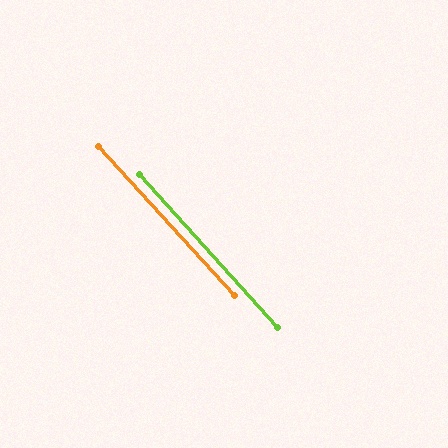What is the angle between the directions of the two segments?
Approximately 0 degrees.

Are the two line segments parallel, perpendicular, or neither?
Parallel — their directions differ by only 0.0°.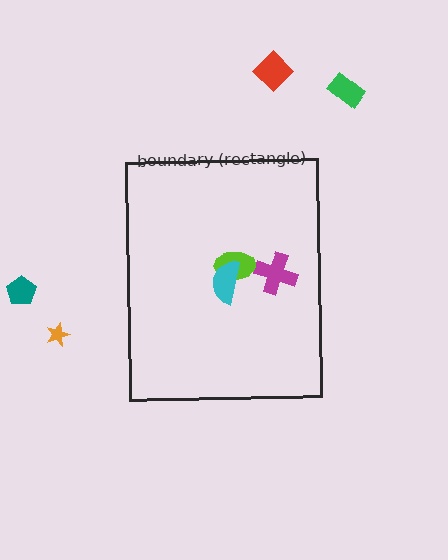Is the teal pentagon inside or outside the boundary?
Outside.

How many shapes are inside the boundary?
3 inside, 4 outside.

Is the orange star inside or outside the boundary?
Outside.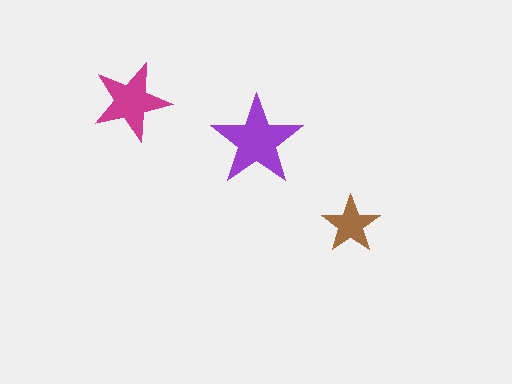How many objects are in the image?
There are 3 objects in the image.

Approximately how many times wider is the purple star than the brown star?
About 1.5 times wider.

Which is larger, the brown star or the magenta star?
The magenta one.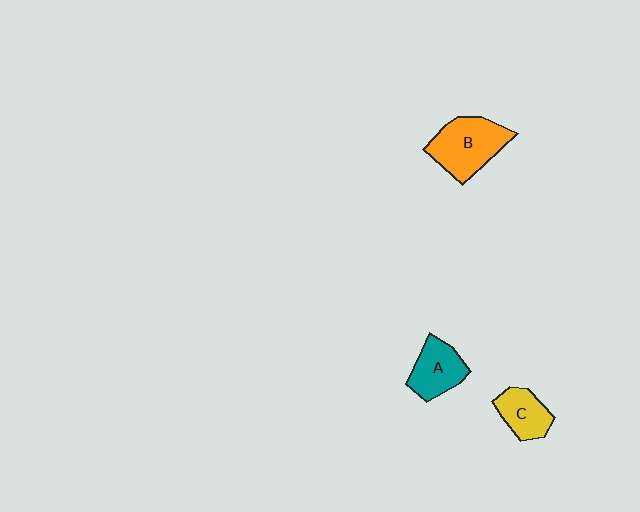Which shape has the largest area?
Shape B (orange).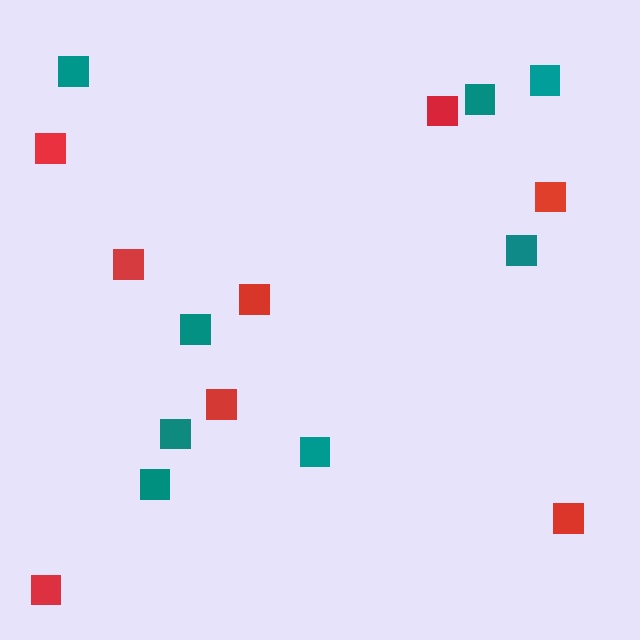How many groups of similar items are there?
There are 2 groups: one group of red squares (8) and one group of teal squares (8).